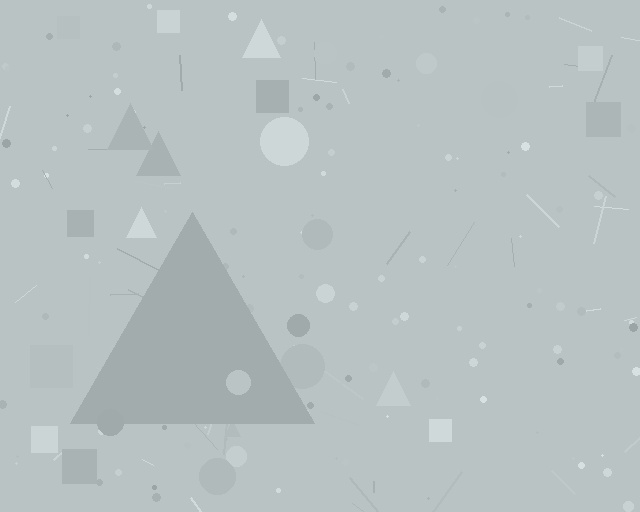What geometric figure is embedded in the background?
A triangle is embedded in the background.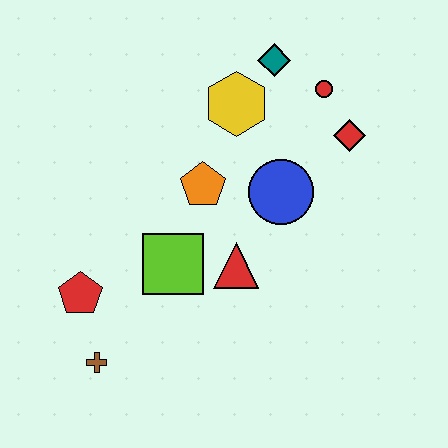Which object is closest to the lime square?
The red triangle is closest to the lime square.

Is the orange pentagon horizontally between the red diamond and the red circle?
No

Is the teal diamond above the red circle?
Yes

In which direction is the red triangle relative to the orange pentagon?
The red triangle is below the orange pentagon.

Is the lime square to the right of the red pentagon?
Yes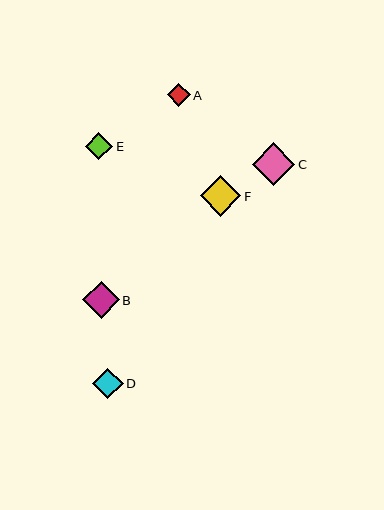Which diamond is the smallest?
Diamond A is the smallest with a size of approximately 23 pixels.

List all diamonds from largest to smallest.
From largest to smallest: C, F, B, D, E, A.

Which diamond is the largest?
Diamond C is the largest with a size of approximately 42 pixels.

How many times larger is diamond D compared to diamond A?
Diamond D is approximately 1.3 times the size of diamond A.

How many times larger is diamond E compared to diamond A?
Diamond E is approximately 1.2 times the size of diamond A.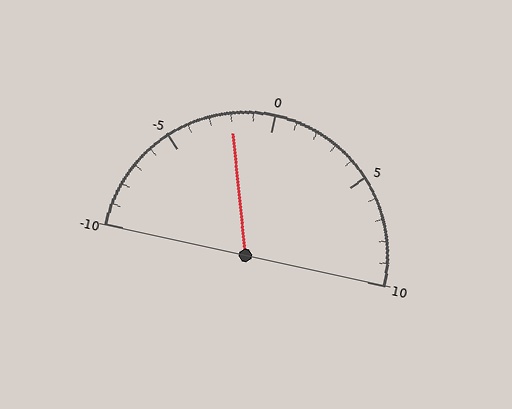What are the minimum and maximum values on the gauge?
The gauge ranges from -10 to 10.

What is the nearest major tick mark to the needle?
The nearest major tick mark is 0.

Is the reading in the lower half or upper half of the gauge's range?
The reading is in the lower half of the range (-10 to 10).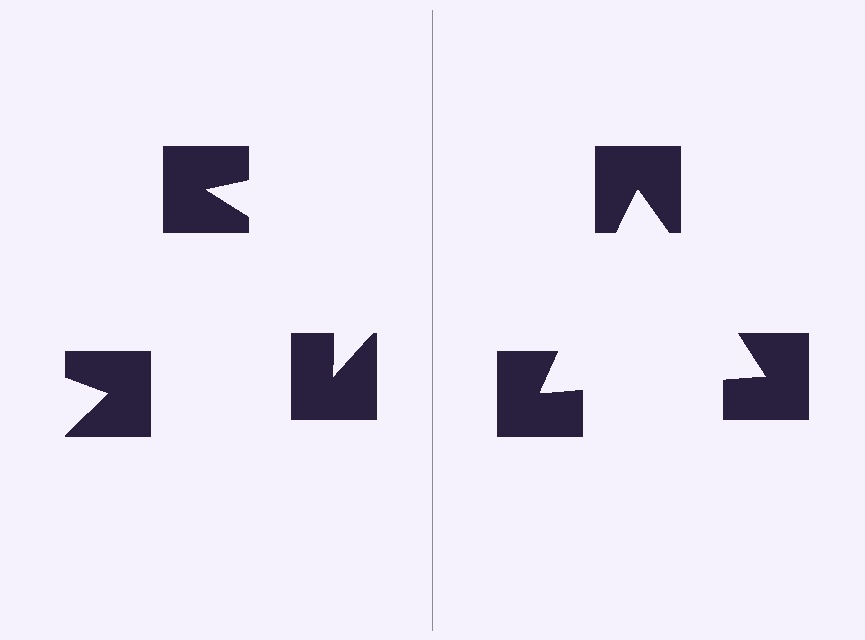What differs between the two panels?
The notched squares are positioned identically on both sides; only the wedge orientations differ. On the right they align to a triangle; on the left they are misaligned.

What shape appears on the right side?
An illusory triangle.